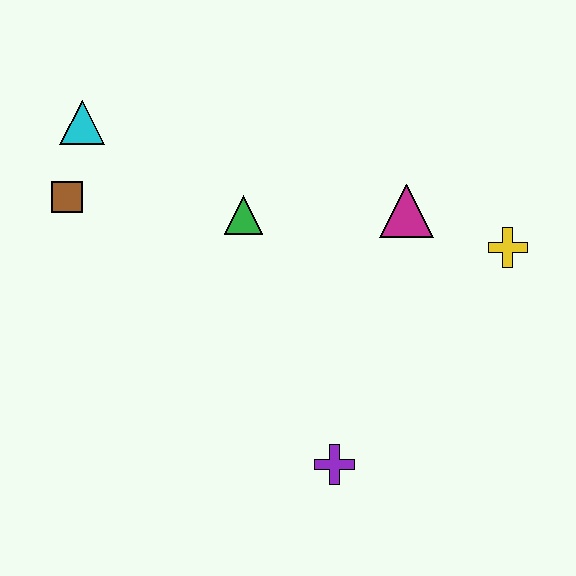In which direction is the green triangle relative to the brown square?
The green triangle is to the right of the brown square.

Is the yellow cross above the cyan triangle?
No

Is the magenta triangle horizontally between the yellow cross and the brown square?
Yes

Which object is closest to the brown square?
The cyan triangle is closest to the brown square.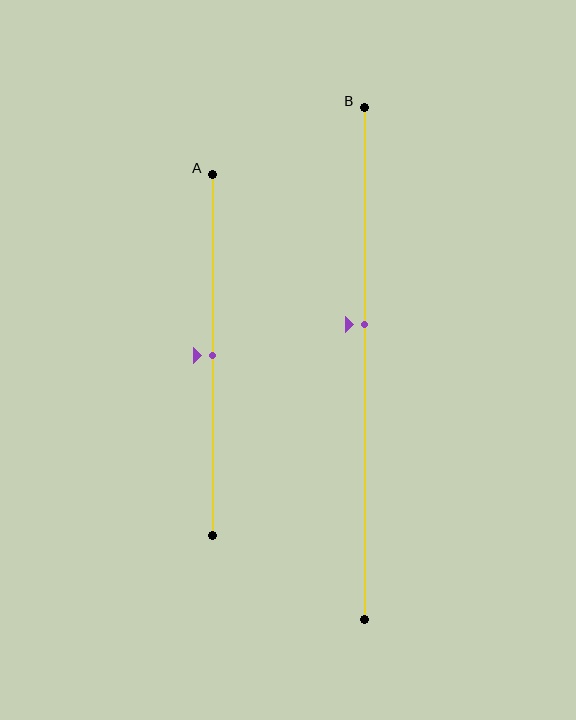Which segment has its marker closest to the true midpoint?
Segment A has its marker closest to the true midpoint.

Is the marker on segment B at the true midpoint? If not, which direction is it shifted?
No, the marker on segment B is shifted upward by about 8% of the segment length.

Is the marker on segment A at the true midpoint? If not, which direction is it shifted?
Yes, the marker on segment A is at the true midpoint.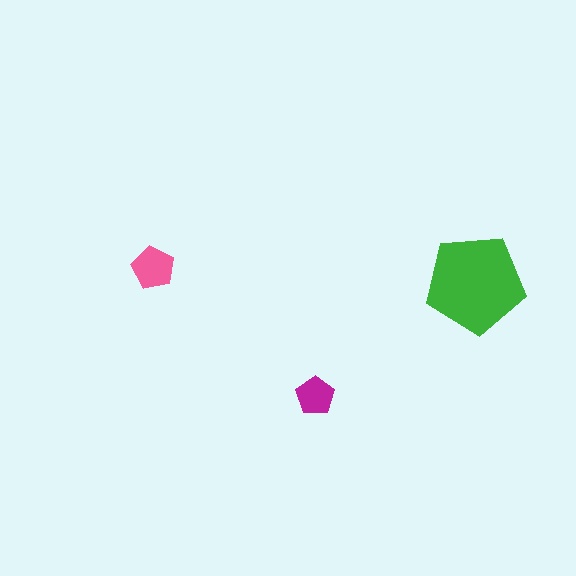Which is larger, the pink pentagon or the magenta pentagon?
The pink one.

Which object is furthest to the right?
The green pentagon is rightmost.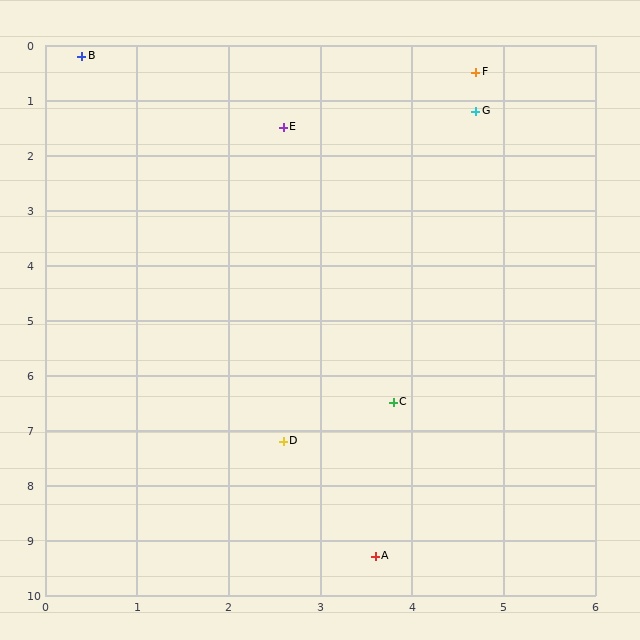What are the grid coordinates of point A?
Point A is at approximately (3.6, 9.3).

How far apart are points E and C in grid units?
Points E and C are about 5.1 grid units apart.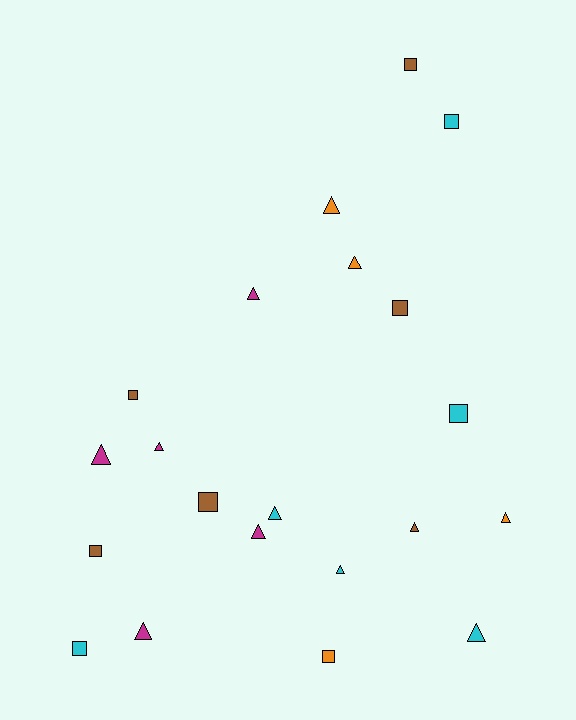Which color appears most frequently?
Cyan, with 6 objects.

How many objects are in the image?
There are 21 objects.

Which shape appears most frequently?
Triangle, with 12 objects.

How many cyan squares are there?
There are 3 cyan squares.